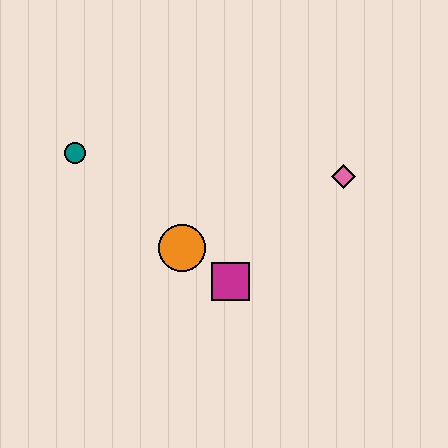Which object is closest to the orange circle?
The magenta square is closest to the orange circle.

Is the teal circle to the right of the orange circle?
No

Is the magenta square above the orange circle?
No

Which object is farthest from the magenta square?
The teal circle is farthest from the magenta square.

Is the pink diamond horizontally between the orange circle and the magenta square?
No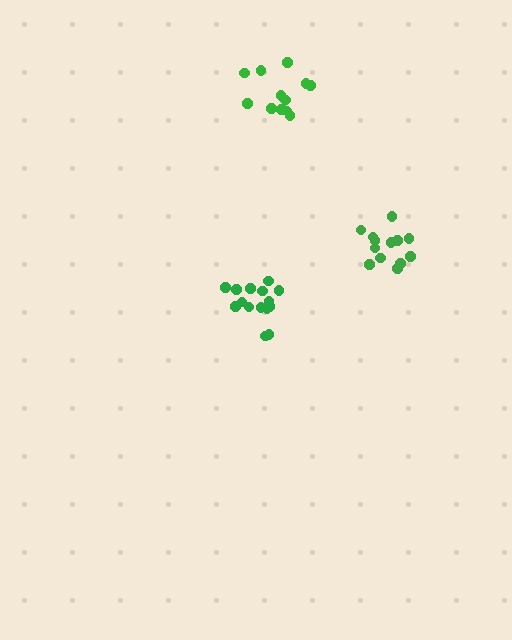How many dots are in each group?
Group 1: 13 dots, Group 2: 15 dots, Group 3: 13 dots (41 total).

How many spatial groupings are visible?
There are 3 spatial groupings.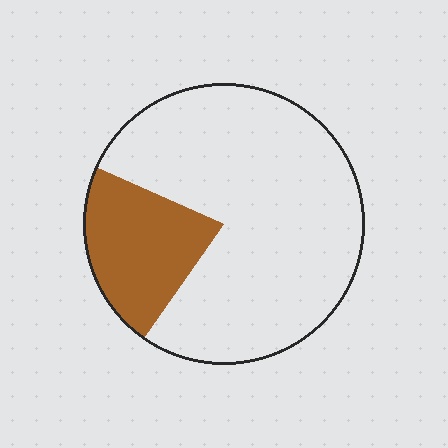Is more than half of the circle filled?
No.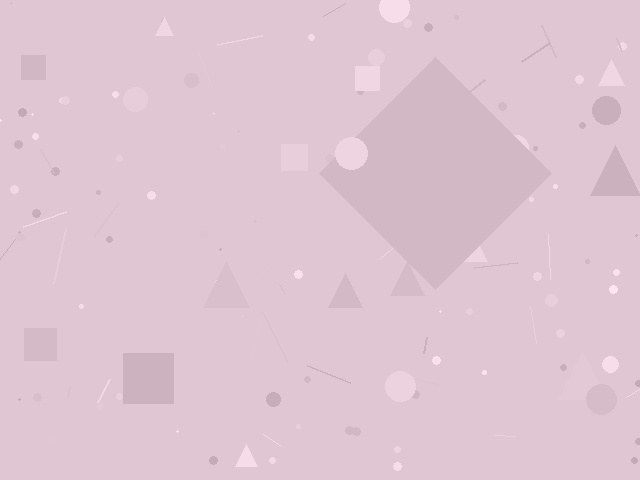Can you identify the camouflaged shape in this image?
The camouflaged shape is a diamond.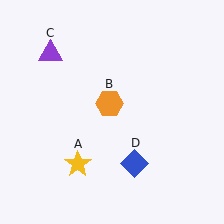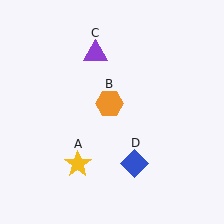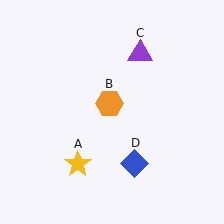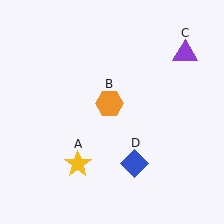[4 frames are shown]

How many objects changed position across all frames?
1 object changed position: purple triangle (object C).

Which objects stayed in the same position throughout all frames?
Yellow star (object A) and orange hexagon (object B) and blue diamond (object D) remained stationary.